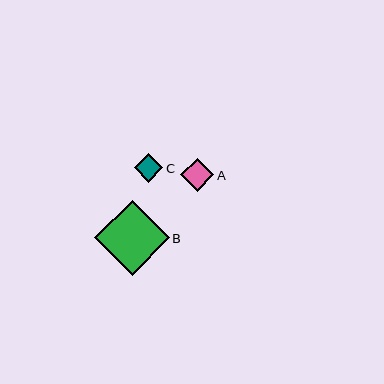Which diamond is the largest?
Diamond B is the largest with a size of approximately 74 pixels.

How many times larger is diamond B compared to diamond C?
Diamond B is approximately 2.6 times the size of diamond C.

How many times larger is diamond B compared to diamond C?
Diamond B is approximately 2.6 times the size of diamond C.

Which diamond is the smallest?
Diamond C is the smallest with a size of approximately 28 pixels.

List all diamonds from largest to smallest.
From largest to smallest: B, A, C.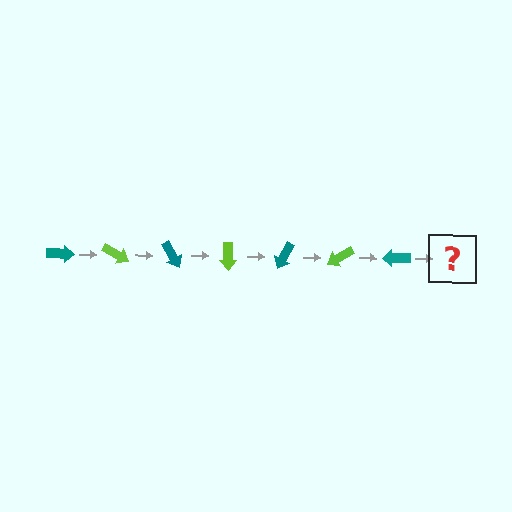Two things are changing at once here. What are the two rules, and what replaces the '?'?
The two rules are that it rotates 30 degrees each step and the color cycles through teal and lime. The '?' should be a lime arrow, rotated 210 degrees from the start.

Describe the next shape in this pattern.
It should be a lime arrow, rotated 210 degrees from the start.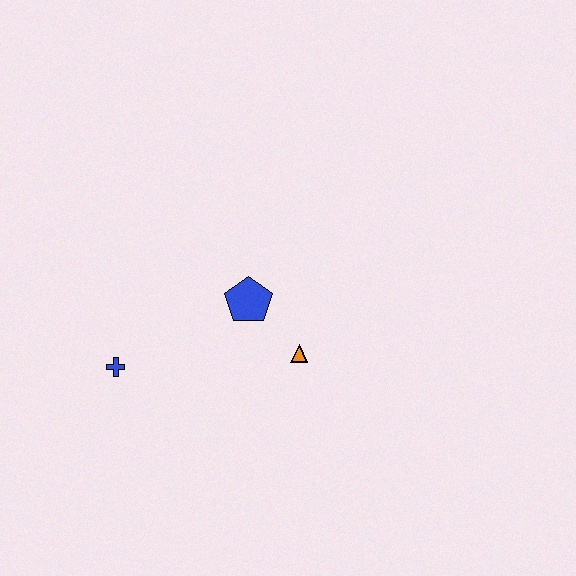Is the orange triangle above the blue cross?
Yes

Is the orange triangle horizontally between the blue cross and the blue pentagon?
No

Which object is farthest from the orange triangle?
The blue cross is farthest from the orange triangle.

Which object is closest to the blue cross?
The blue pentagon is closest to the blue cross.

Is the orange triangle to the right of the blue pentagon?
Yes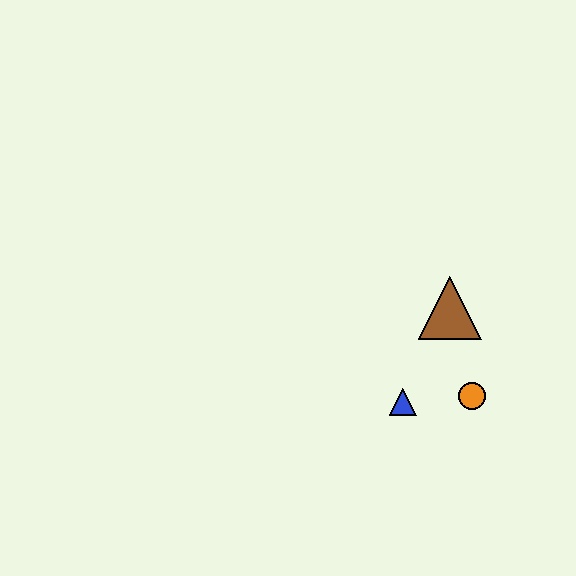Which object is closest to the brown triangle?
The orange circle is closest to the brown triangle.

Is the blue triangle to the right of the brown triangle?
No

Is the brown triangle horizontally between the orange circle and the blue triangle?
Yes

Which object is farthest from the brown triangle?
The blue triangle is farthest from the brown triangle.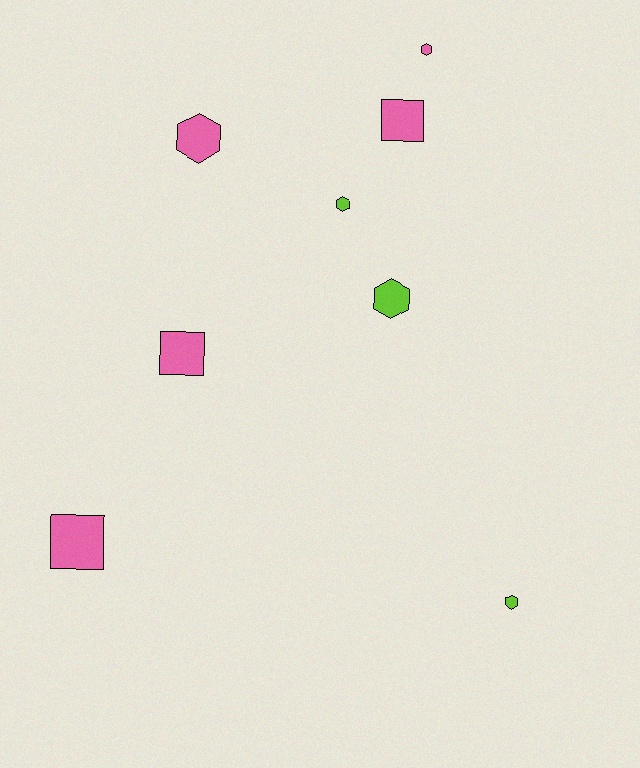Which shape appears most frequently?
Hexagon, with 5 objects.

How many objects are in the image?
There are 8 objects.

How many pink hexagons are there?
There are 2 pink hexagons.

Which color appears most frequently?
Pink, with 5 objects.